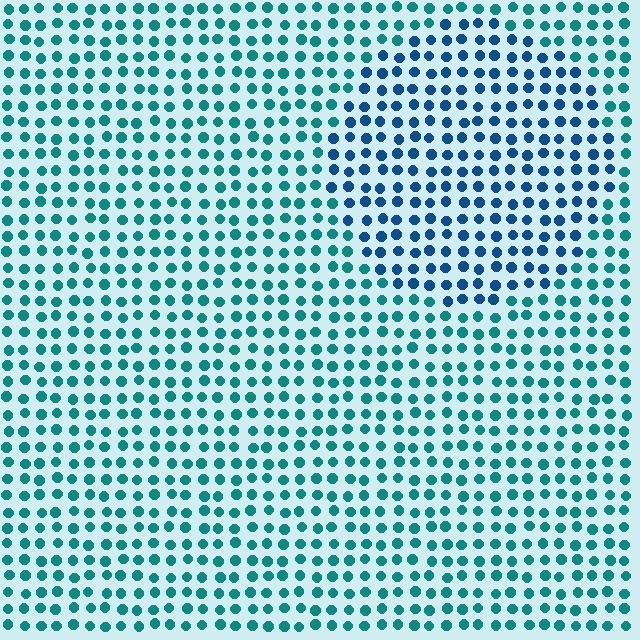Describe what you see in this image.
The image is filled with small teal elements in a uniform arrangement. A circle-shaped region is visible where the elements are tinted to a slightly different hue, forming a subtle color boundary.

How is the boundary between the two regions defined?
The boundary is defined purely by a slight shift in hue (about 34 degrees). Spacing, size, and orientation are identical on both sides.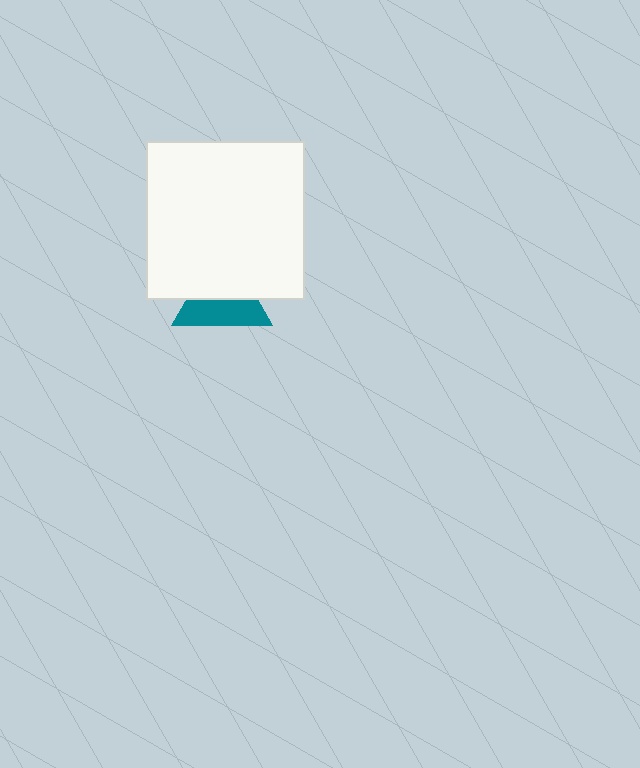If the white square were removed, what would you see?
You would see the complete teal triangle.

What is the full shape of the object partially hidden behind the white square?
The partially hidden object is a teal triangle.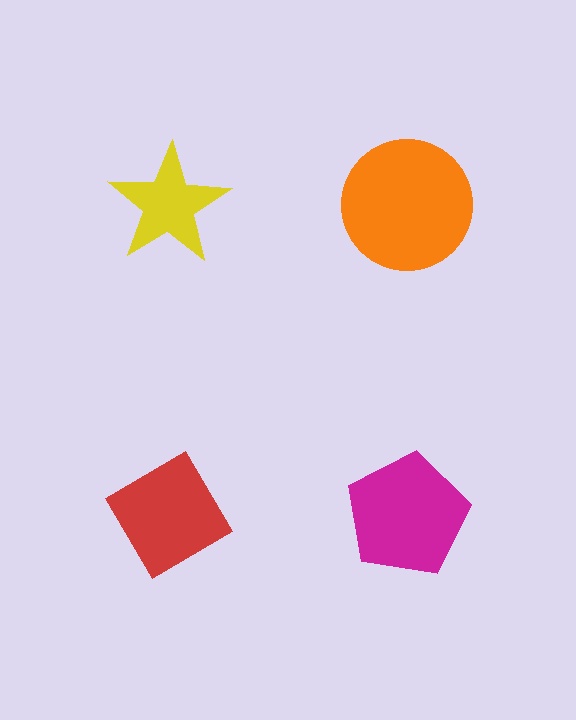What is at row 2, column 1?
A red diamond.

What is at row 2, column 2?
A magenta pentagon.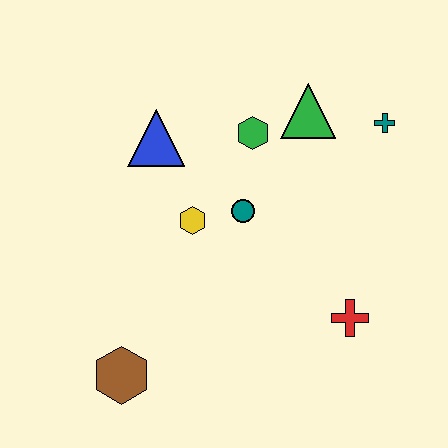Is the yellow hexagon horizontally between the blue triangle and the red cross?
Yes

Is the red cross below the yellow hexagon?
Yes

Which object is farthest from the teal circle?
The brown hexagon is farthest from the teal circle.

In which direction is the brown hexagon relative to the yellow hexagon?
The brown hexagon is below the yellow hexagon.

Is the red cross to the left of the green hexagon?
No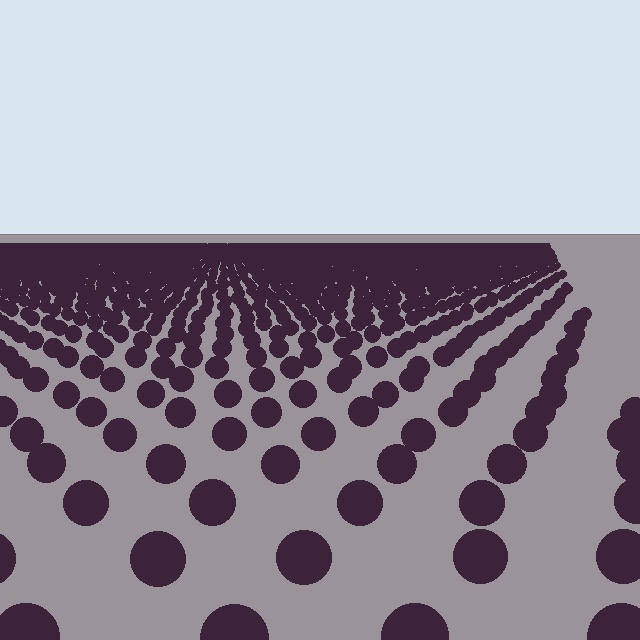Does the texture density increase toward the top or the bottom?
Density increases toward the top.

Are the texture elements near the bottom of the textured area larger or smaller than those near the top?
Larger. Near the bottom, elements are closer to the viewer and appear at a bigger on-screen size.